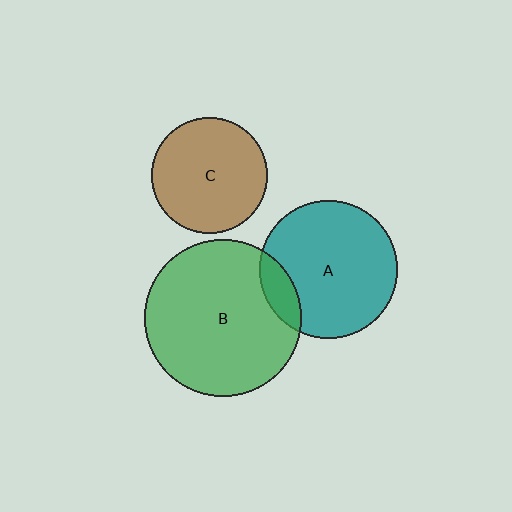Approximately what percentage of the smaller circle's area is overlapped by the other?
Approximately 15%.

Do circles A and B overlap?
Yes.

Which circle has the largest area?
Circle B (green).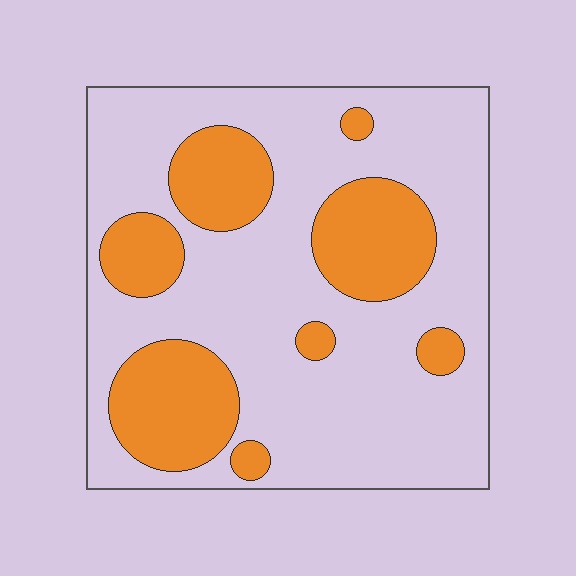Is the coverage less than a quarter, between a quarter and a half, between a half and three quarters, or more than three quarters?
Between a quarter and a half.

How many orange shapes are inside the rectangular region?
8.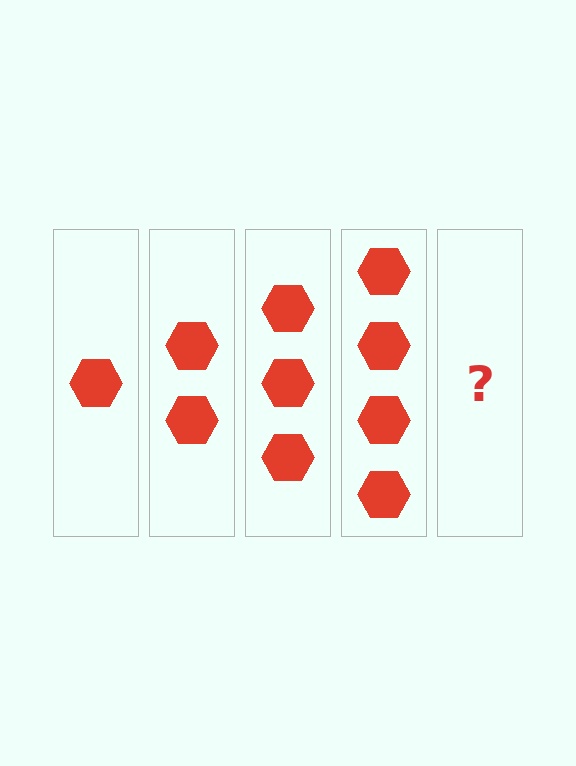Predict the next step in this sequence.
The next step is 5 hexagons.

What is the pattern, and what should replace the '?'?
The pattern is that each step adds one more hexagon. The '?' should be 5 hexagons.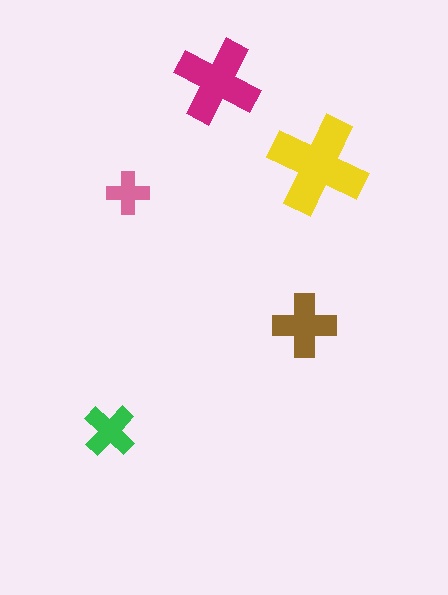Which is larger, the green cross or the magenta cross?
The magenta one.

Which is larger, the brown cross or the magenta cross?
The magenta one.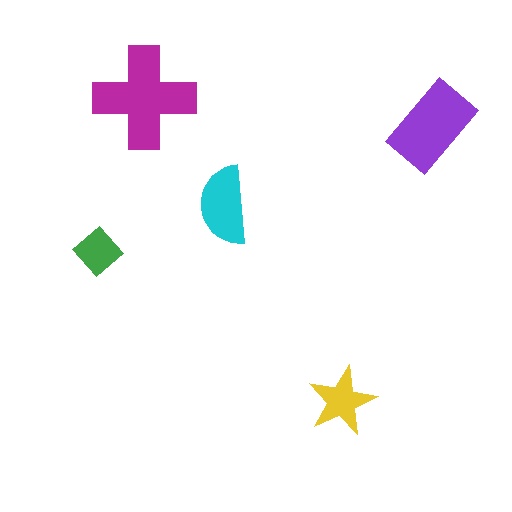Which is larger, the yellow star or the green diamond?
The yellow star.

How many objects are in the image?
There are 5 objects in the image.